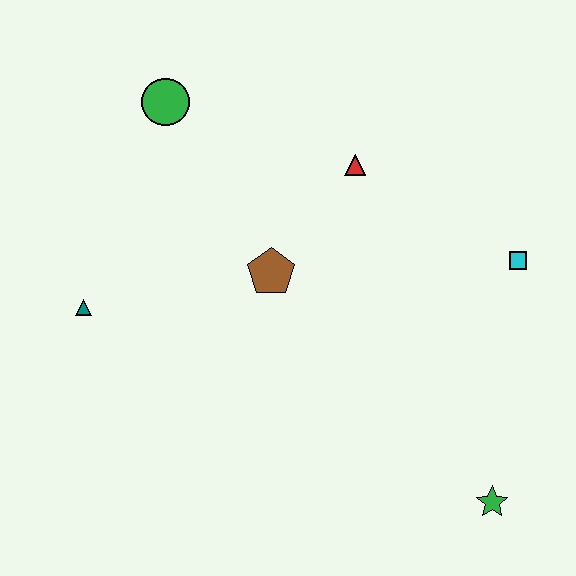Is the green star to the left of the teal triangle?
No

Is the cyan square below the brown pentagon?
No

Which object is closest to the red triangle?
The brown pentagon is closest to the red triangle.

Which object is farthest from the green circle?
The green star is farthest from the green circle.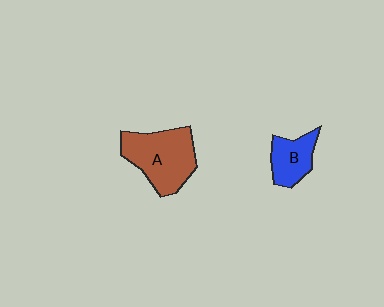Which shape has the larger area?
Shape A (brown).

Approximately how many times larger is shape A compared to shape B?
Approximately 1.8 times.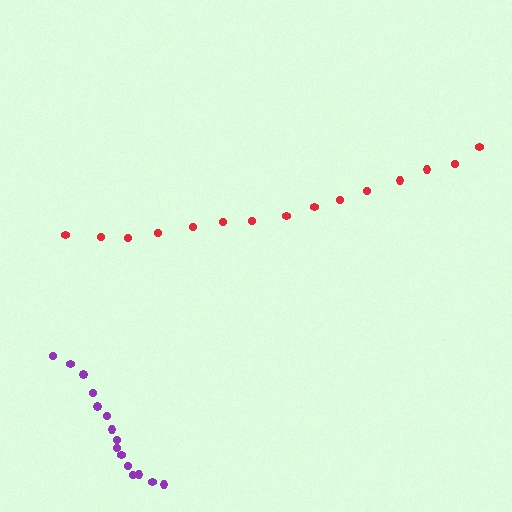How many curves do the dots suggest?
There are 2 distinct paths.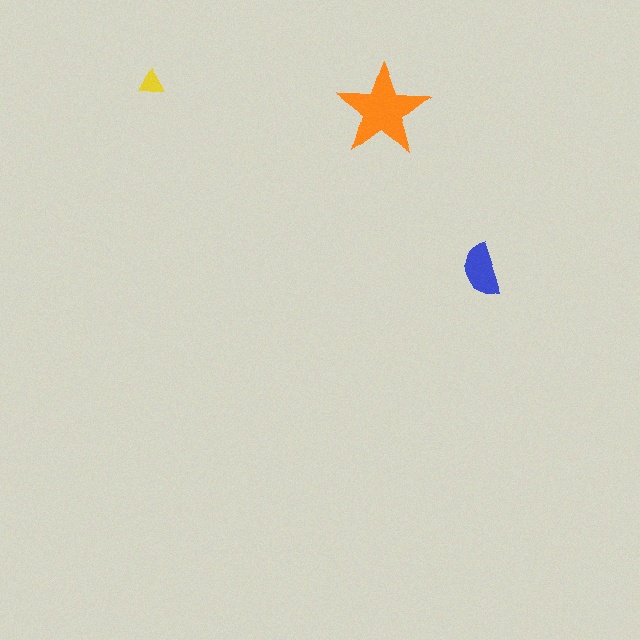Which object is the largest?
The orange star.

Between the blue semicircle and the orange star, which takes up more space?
The orange star.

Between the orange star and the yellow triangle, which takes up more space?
The orange star.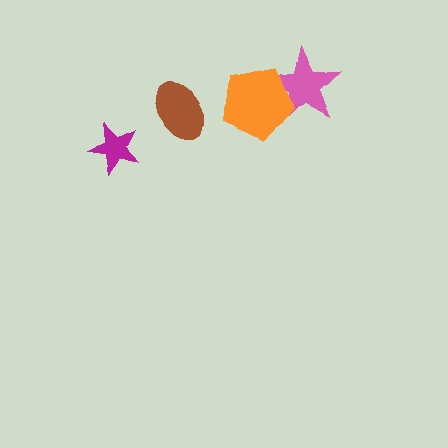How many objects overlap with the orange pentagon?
1 object overlaps with the orange pentagon.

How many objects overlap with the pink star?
1 object overlaps with the pink star.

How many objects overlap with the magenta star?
0 objects overlap with the magenta star.